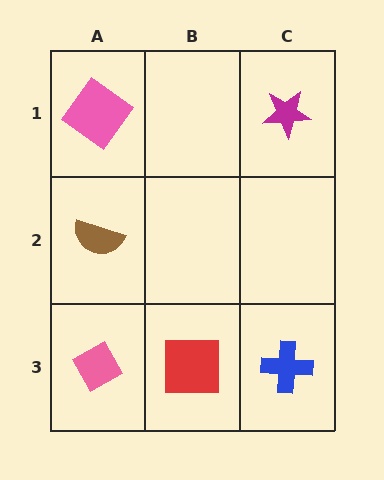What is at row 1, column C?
A magenta star.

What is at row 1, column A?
A pink diamond.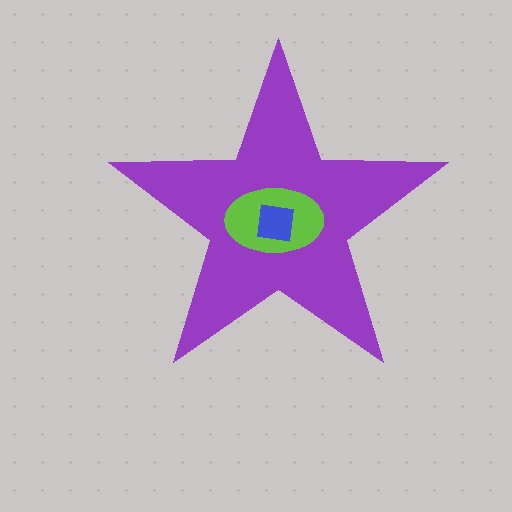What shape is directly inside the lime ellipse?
The blue square.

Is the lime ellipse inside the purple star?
Yes.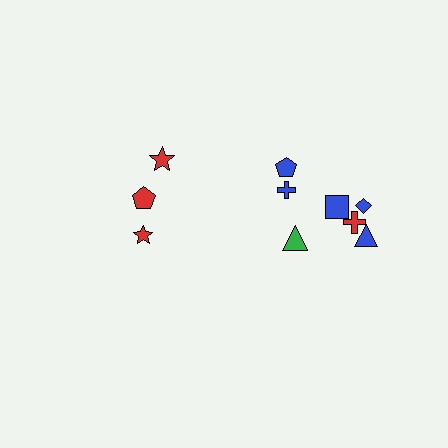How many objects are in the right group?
There are 7 objects.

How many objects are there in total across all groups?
There are 10 objects.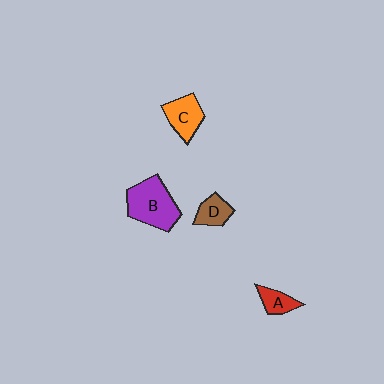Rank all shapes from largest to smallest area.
From largest to smallest: B (purple), C (orange), D (brown), A (red).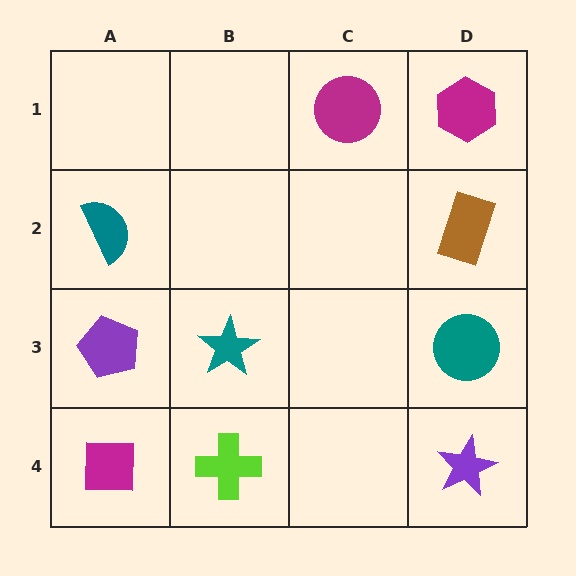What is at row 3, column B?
A teal star.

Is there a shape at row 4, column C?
No, that cell is empty.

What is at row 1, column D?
A magenta hexagon.